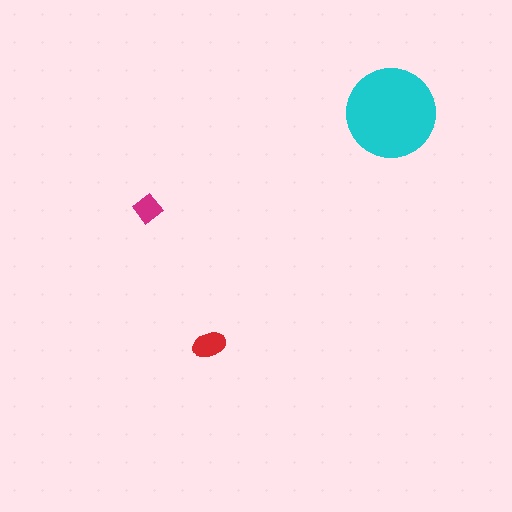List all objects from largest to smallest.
The cyan circle, the red ellipse, the magenta diamond.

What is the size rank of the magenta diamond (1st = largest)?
3rd.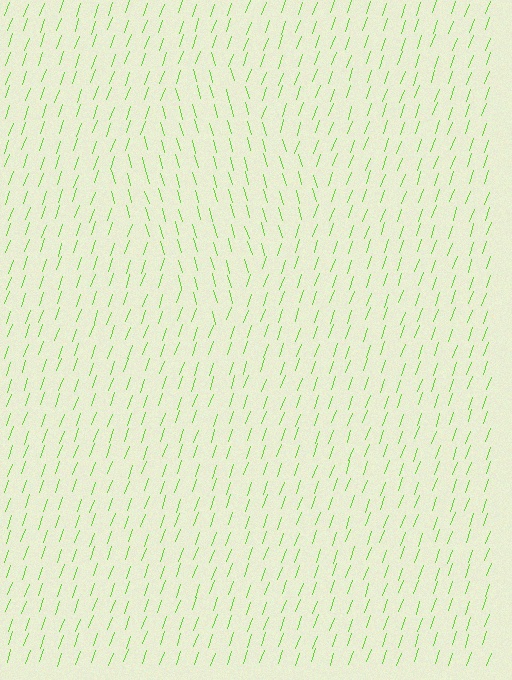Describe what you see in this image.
The image is filled with small lime line segments. A diamond region in the image has lines oriented differently from the surrounding lines, creating a visible texture boundary.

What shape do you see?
I see a diamond.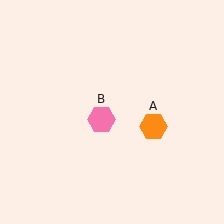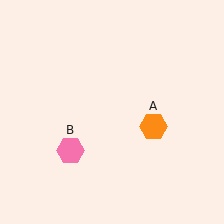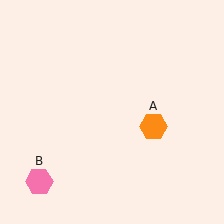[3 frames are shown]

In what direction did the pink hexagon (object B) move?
The pink hexagon (object B) moved down and to the left.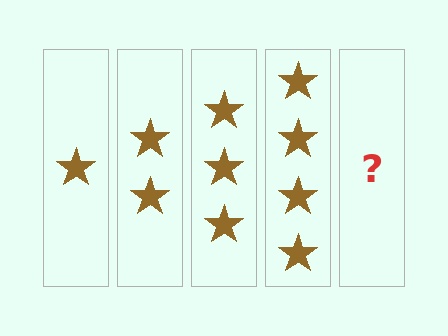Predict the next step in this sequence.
The next step is 5 stars.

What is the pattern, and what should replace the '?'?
The pattern is that each step adds one more star. The '?' should be 5 stars.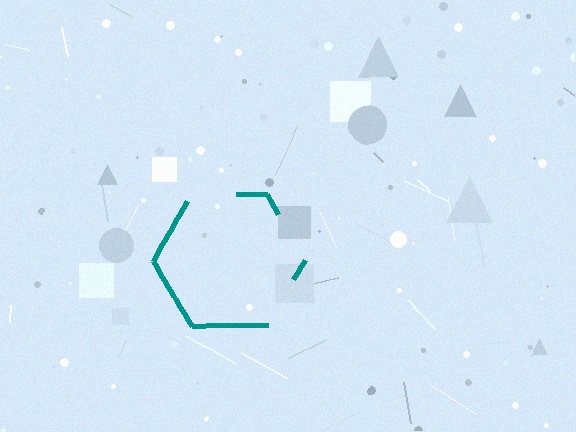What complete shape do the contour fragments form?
The contour fragments form a hexagon.